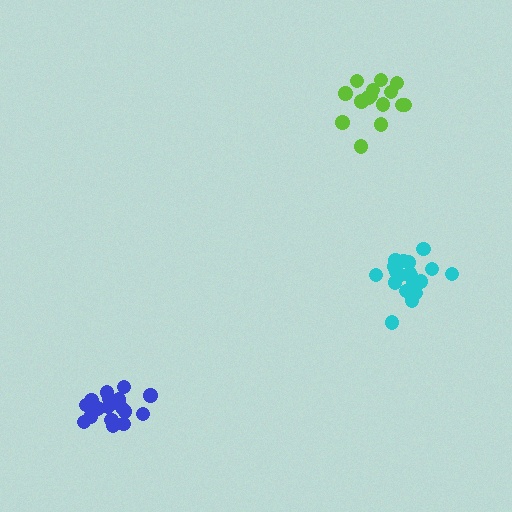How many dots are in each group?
Group 1: 15 dots, Group 2: 19 dots, Group 3: 20 dots (54 total).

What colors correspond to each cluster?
The clusters are colored: lime, blue, cyan.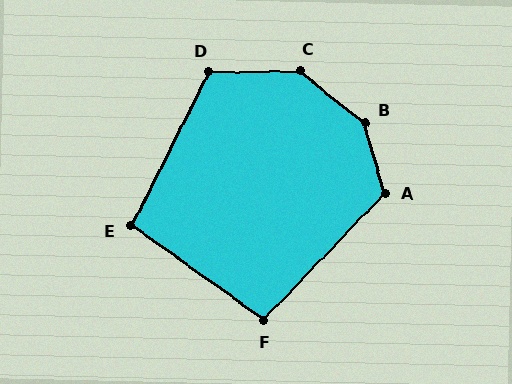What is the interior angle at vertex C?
Approximately 140 degrees (obtuse).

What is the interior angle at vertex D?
Approximately 117 degrees (obtuse).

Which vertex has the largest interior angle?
B, at approximately 145 degrees.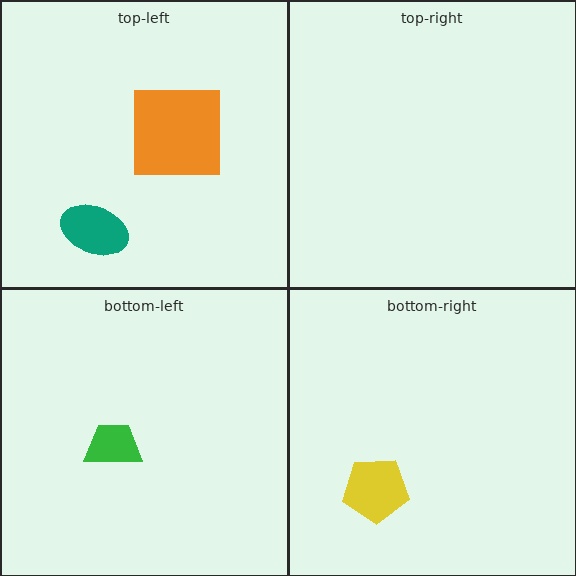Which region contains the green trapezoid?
The bottom-left region.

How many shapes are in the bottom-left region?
1.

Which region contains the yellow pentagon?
The bottom-right region.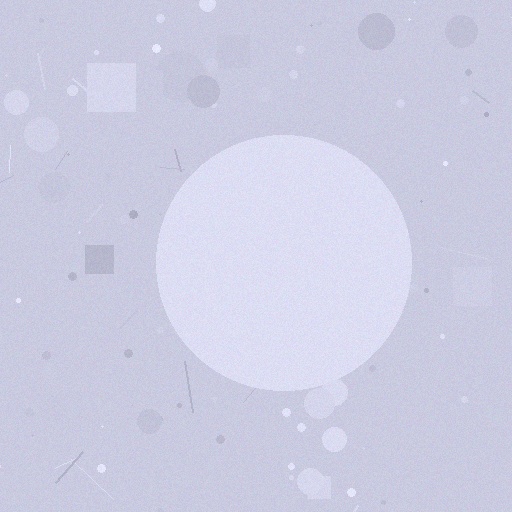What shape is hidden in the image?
A circle is hidden in the image.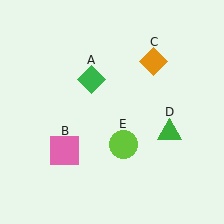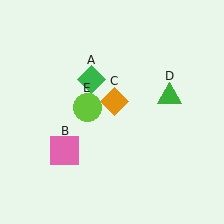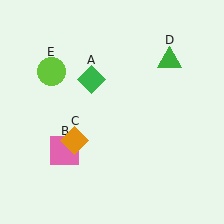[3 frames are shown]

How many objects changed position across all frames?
3 objects changed position: orange diamond (object C), green triangle (object D), lime circle (object E).